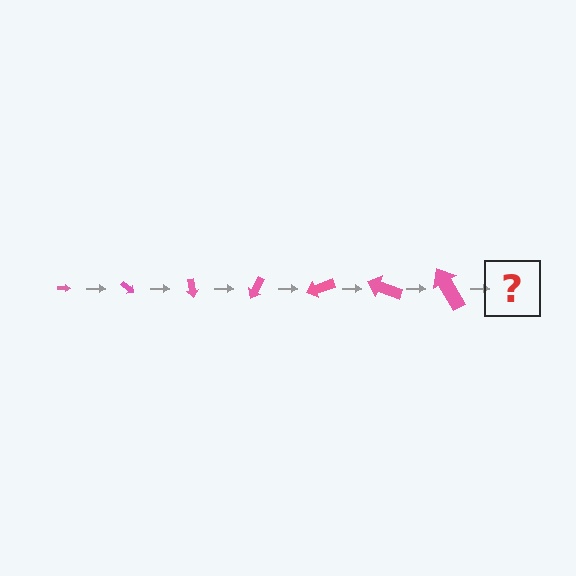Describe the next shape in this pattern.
It should be an arrow, larger than the previous one and rotated 280 degrees from the start.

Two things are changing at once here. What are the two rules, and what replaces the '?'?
The two rules are that the arrow grows larger each step and it rotates 40 degrees each step. The '?' should be an arrow, larger than the previous one and rotated 280 degrees from the start.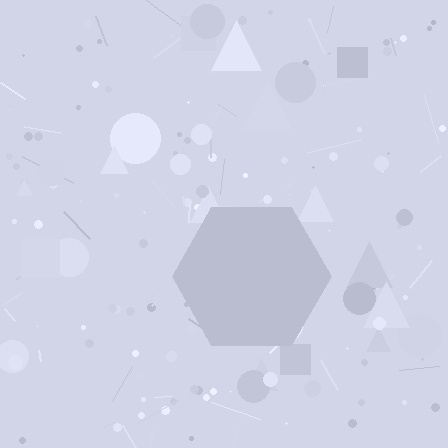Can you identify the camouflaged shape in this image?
The camouflaged shape is a hexagon.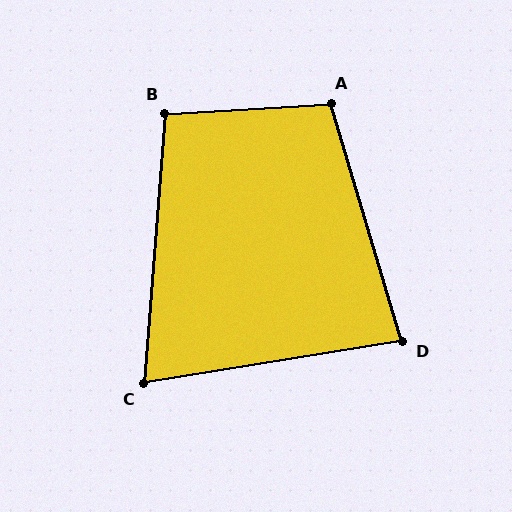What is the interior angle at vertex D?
Approximately 82 degrees (acute).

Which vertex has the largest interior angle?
A, at approximately 104 degrees.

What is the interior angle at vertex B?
Approximately 98 degrees (obtuse).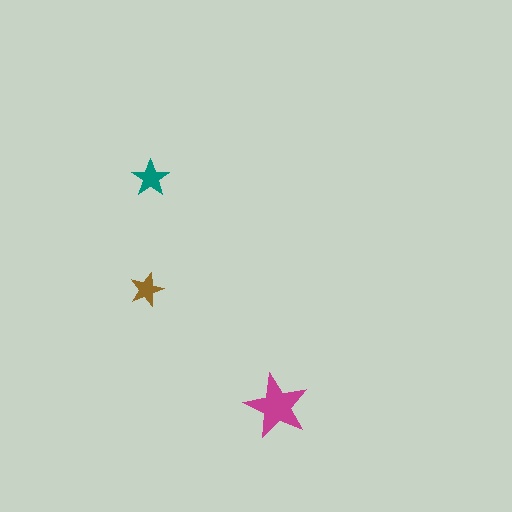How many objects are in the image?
There are 3 objects in the image.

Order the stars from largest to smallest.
the magenta one, the teal one, the brown one.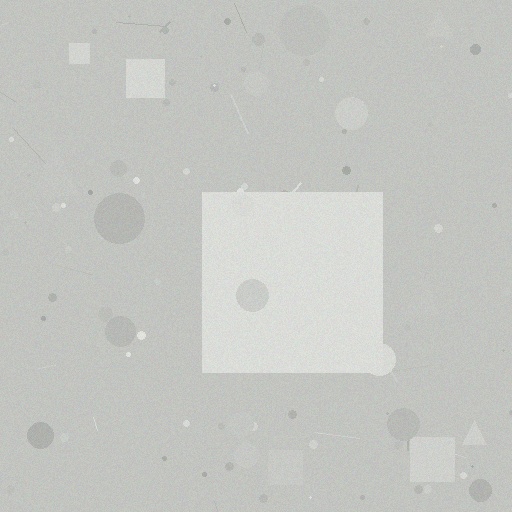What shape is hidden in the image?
A square is hidden in the image.